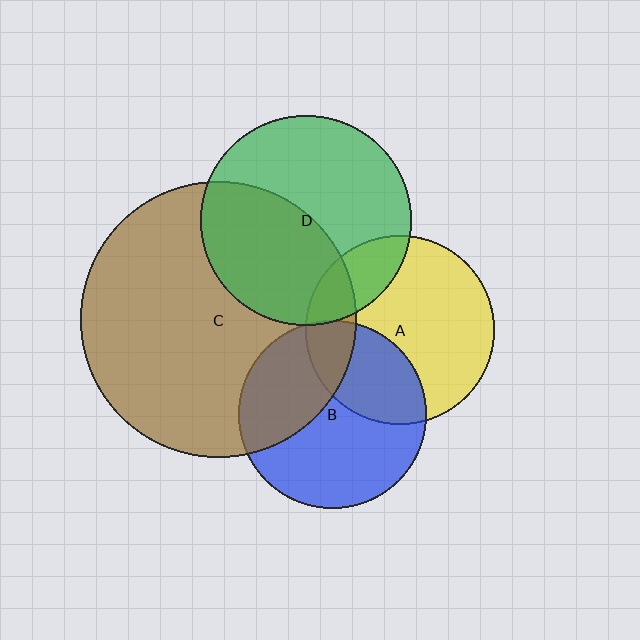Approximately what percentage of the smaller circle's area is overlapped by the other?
Approximately 20%.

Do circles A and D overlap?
Yes.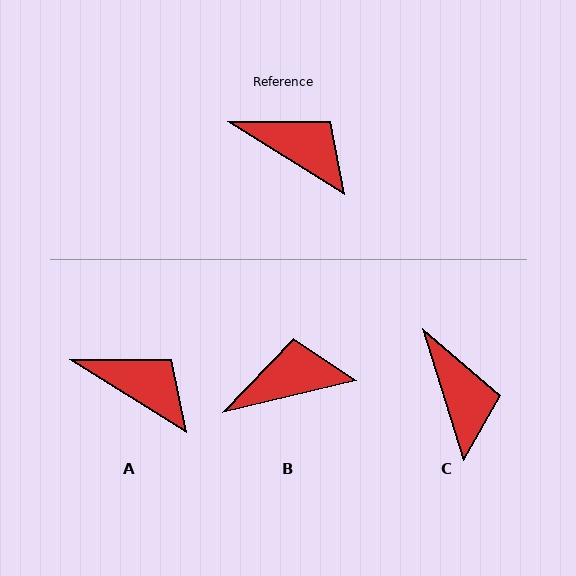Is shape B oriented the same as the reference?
No, it is off by about 46 degrees.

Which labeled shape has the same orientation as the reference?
A.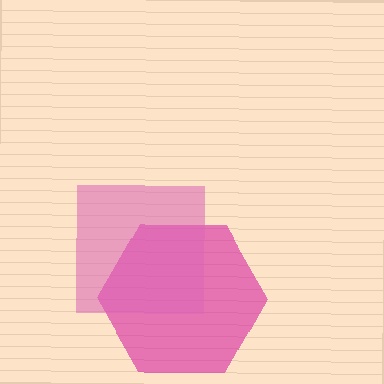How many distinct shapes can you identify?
There are 2 distinct shapes: a magenta hexagon, a pink square.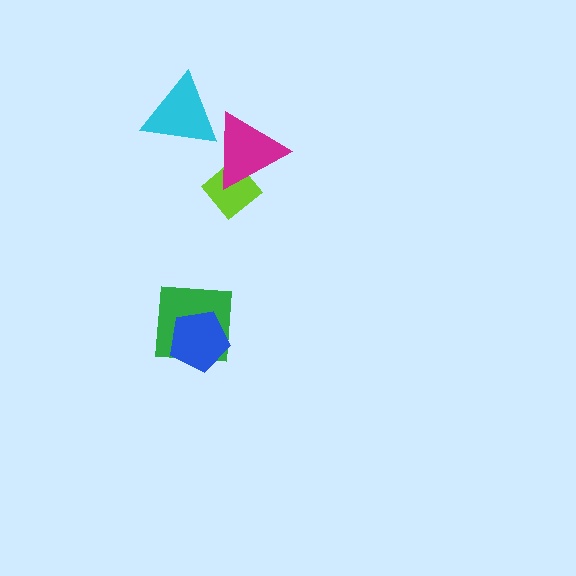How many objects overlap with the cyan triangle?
1 object overlaps with the cyan triangle.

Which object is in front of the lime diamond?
The magenta triangle is in front of the lime diamond.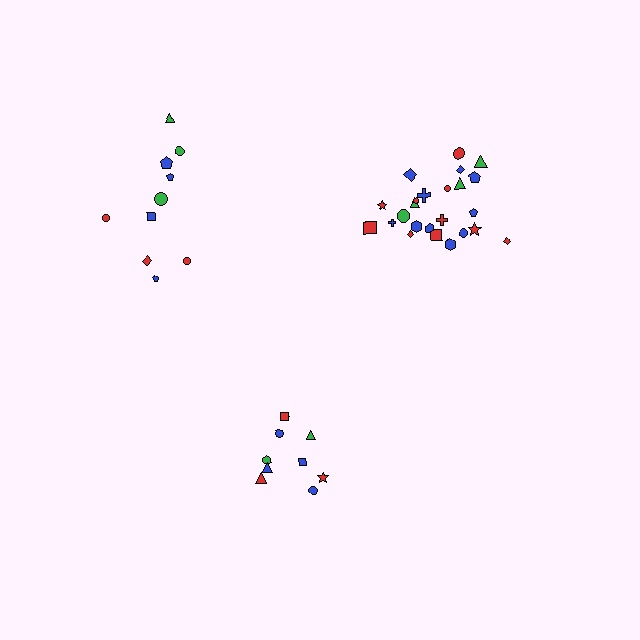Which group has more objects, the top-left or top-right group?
The top-right group.